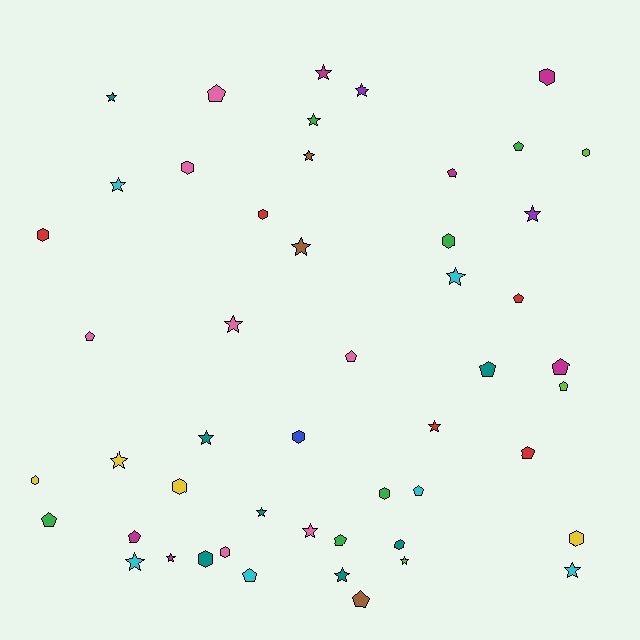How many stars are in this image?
There are 20 stars.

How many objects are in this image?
There are 50 objects.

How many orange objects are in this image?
There are no orange objects.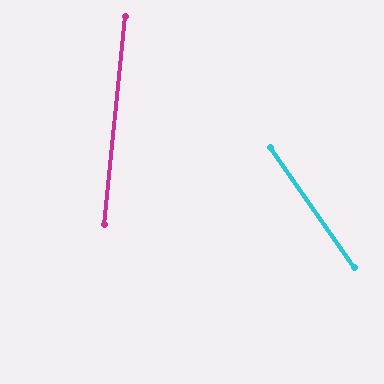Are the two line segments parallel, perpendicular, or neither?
Neither parallel nor perpendicular — they differ by about 41°.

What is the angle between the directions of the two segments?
Approximately 41 degrees.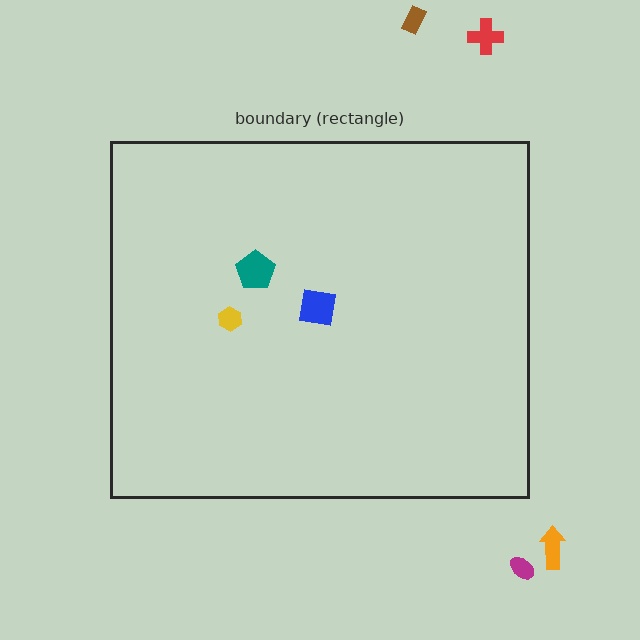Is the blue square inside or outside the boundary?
Inside.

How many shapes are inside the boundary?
3 inside, 4 outside.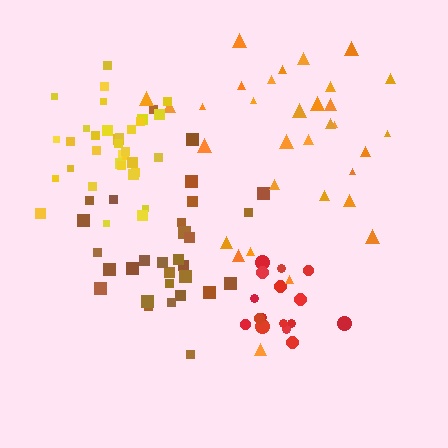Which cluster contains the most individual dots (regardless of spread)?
Yellow (34).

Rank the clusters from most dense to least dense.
yellow, red, brown, orange.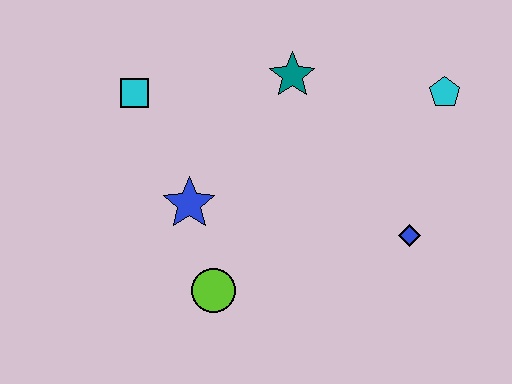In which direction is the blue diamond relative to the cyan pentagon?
The blue diamond is below the cyan pentagon.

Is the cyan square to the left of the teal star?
Yes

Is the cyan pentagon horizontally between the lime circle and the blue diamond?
No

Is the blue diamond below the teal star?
Yes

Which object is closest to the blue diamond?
The cyan pentagon is closest to the blue diamond.